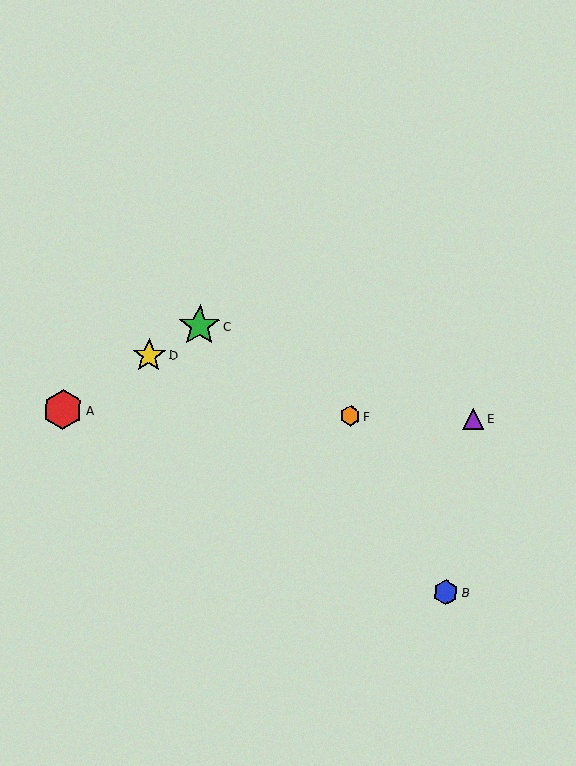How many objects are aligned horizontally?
3 objects (A, E, F) are aligned horizontally.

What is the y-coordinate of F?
Object F is at y≈416.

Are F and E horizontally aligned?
Yes, both are at y≈416.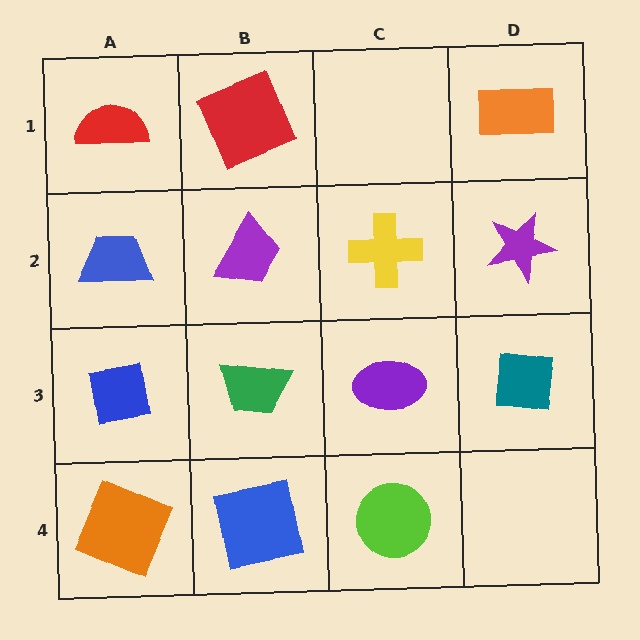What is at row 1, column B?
A red square.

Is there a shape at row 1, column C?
No, that cell is empty.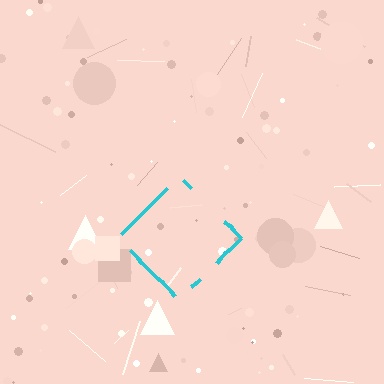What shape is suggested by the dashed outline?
The dashed outline suggests a diamond.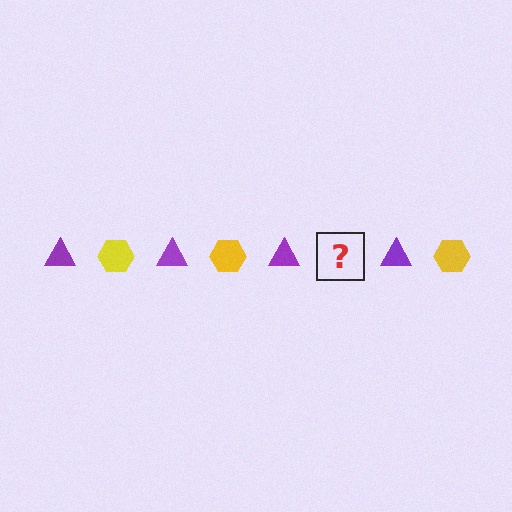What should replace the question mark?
The question mark should be replaced with a yellow hexagon.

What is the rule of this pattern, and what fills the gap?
The rule is that the pattern alternates between purple triangle and yellow hexagon. The gap should be filled with a yellow hexagon.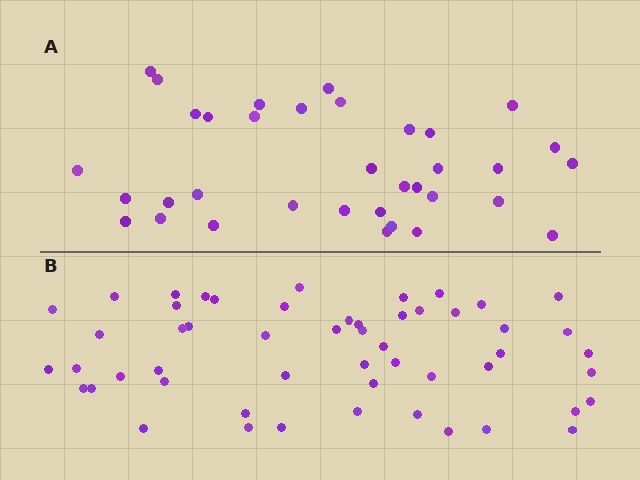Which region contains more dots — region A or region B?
Region B (the bottom region) has more dots.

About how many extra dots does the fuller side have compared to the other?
Region B has approximately 20 more dots than region A.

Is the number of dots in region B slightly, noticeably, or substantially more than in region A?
Region B has substantially more. The ratio is roughly 1.5 to 1.